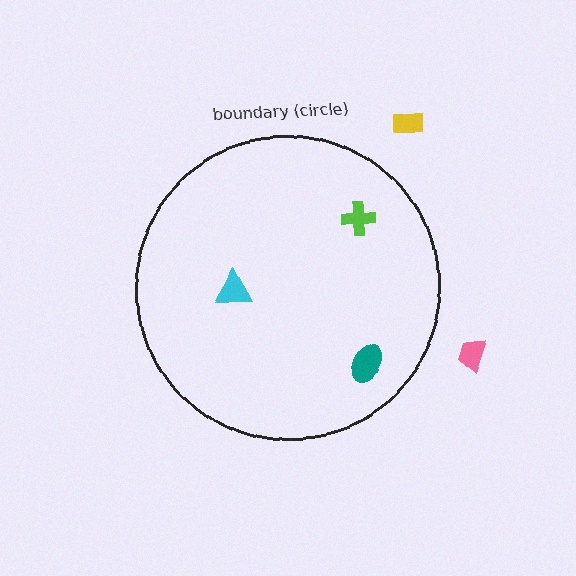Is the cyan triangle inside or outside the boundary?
Inside.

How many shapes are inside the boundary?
3 inside, 2 outside.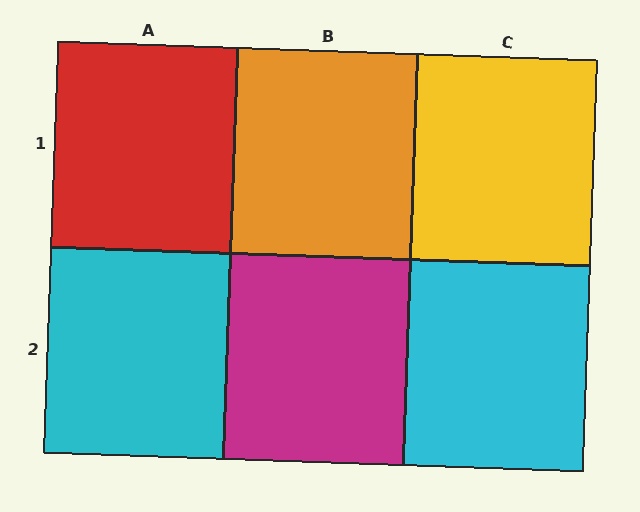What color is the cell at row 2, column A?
Cyan.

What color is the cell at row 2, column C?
Cyan.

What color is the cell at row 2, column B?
Magenta.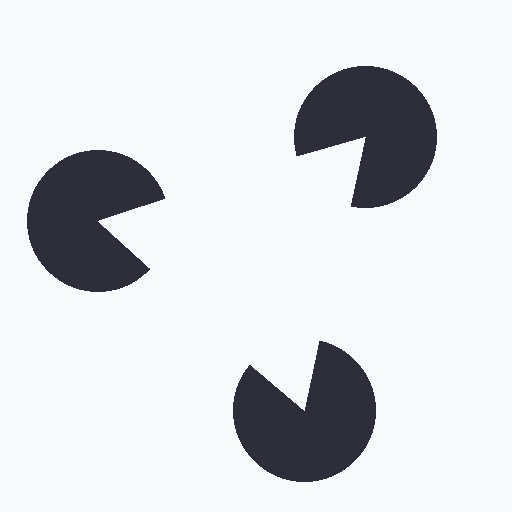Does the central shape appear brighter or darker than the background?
It typically appears slightly brighter than the background, even though no actual brightness change is drawn.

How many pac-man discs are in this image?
There are 3 — one at each vertex of the illusory triangle.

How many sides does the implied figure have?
3 sides.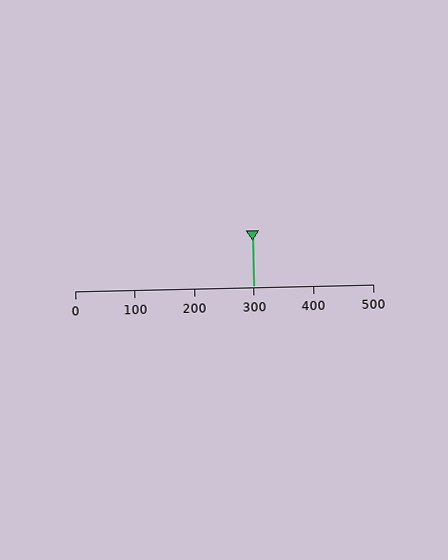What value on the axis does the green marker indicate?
The marker indicates approximately 300.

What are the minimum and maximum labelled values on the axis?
The axis runs from 0 to 500.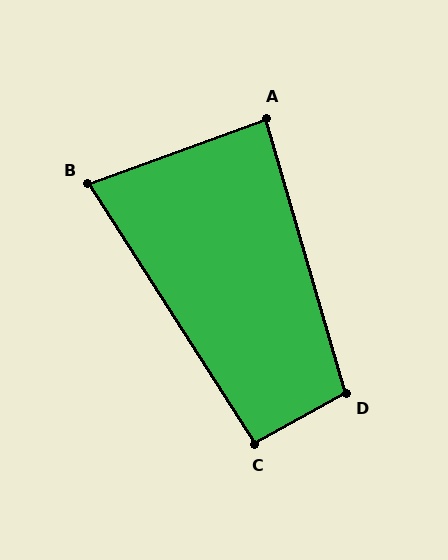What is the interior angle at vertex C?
Approximately 94 degrees (approximately right).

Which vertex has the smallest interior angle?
B, at approximately 77 degrees.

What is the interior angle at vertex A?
Approximately 86 degrees (approximately right).